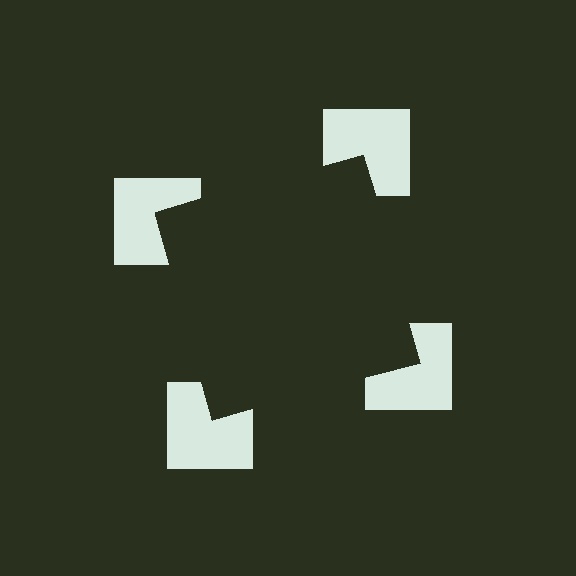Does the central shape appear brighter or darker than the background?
It typically appears slightly darker than the background, even though no actual brightness change is drawn.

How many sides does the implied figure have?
4 sides.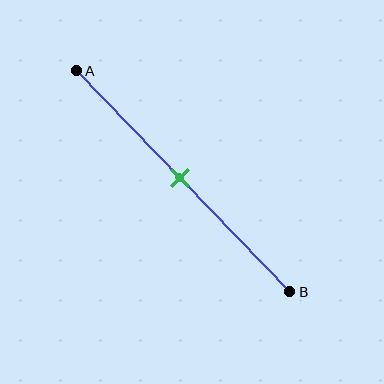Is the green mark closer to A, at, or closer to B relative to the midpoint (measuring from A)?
The green mark is approximately at the midpoint of segment AB.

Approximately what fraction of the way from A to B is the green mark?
The green mark is approximately 50% of the way from A to B.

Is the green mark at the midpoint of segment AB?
Yes, the mark is approximately at the midpoint.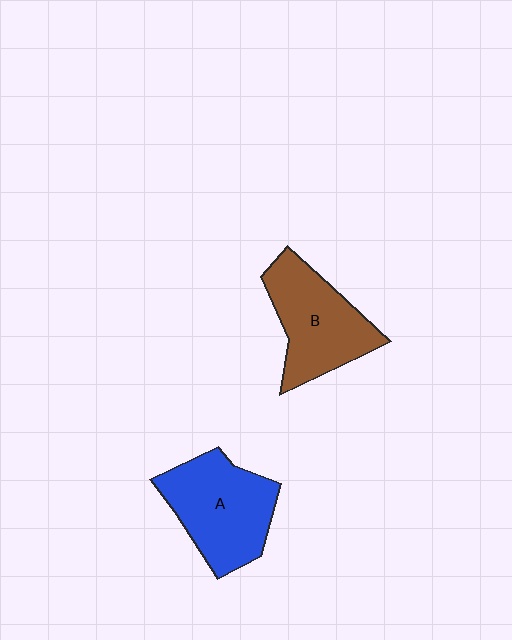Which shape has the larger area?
Shape A (blue).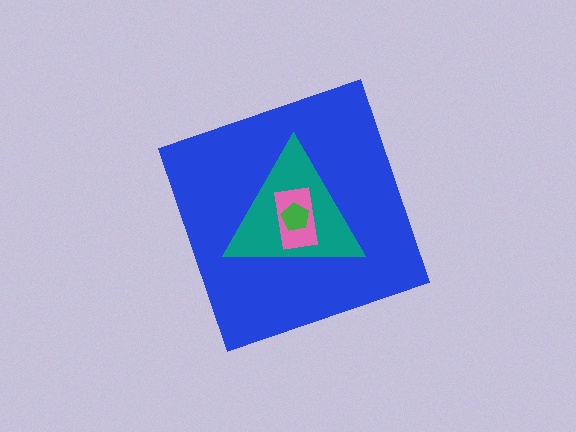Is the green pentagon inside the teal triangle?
Yes.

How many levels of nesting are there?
4.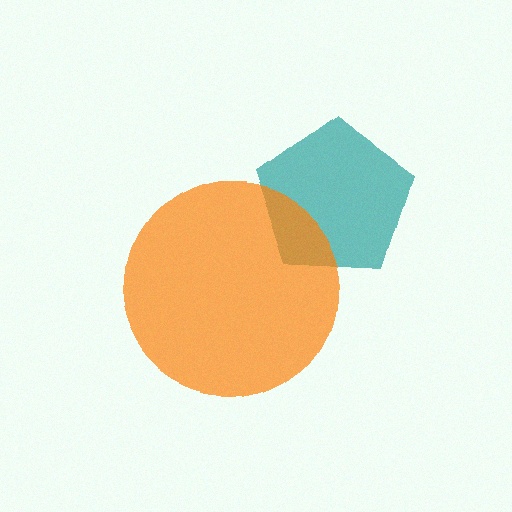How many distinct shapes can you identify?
There are 2 distinct shapes: a teal pentagon, an orange circle.